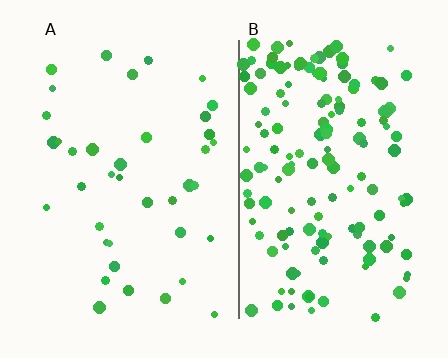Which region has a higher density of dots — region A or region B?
B (the right).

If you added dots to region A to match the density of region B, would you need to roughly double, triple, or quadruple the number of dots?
Approximately quadruple.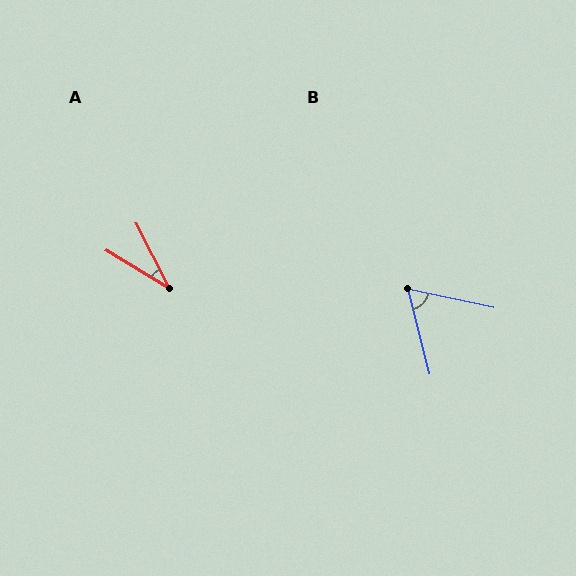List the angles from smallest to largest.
A (32°), B (64°).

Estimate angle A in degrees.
Approximately 32 degrees.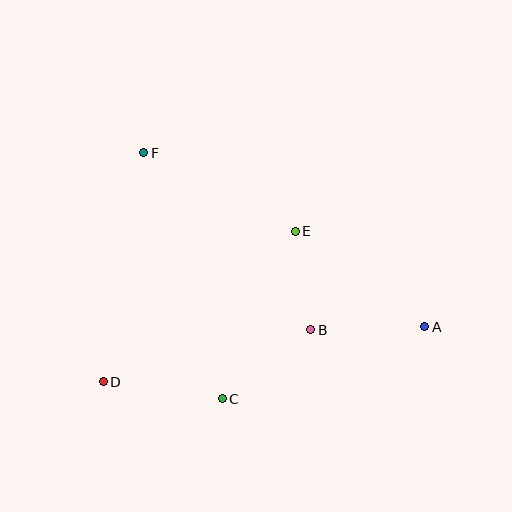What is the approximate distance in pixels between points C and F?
The distance between C and F is approximately 258 pixels.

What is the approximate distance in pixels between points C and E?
The distance between C and E is approximately 183 pixels.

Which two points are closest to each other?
Points B and E are closest to each other.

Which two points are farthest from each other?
Points A and F are farthest from each other.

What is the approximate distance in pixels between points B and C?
The distance between B and C is approximately 112 pixels.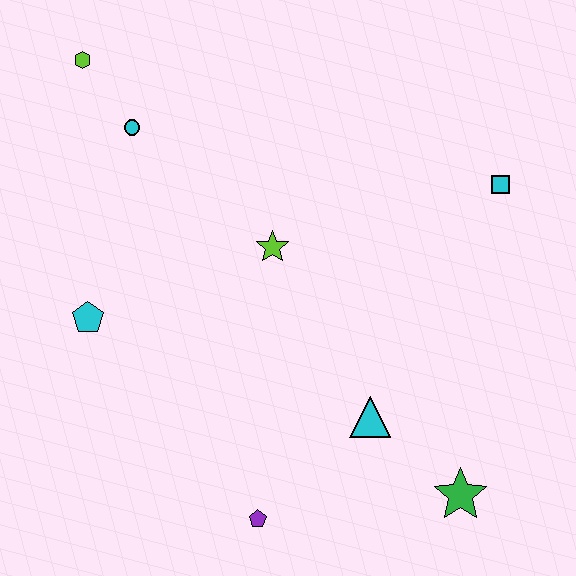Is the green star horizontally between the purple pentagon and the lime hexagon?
No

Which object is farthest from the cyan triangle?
The lime hexagon is farthest from the cyan triangle.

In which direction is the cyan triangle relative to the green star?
The cyan triangle is to the left of the green star.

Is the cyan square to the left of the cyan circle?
No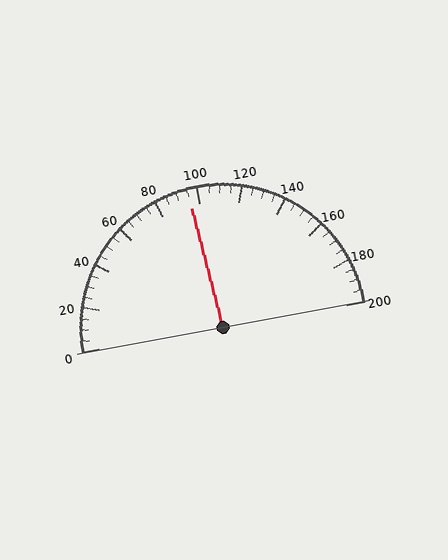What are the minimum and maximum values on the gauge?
The gauge ranges from 0 to 200.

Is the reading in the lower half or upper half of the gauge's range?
The reading is in the lower half of the range (0 to 200).